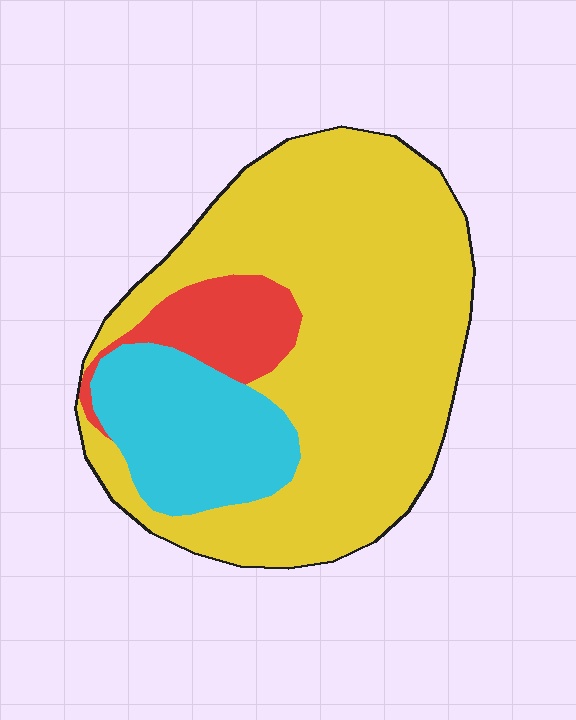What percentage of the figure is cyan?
Cyan covers around 20% of the figure.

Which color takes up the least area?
Red, at roughly 10%.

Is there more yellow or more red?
Yellow.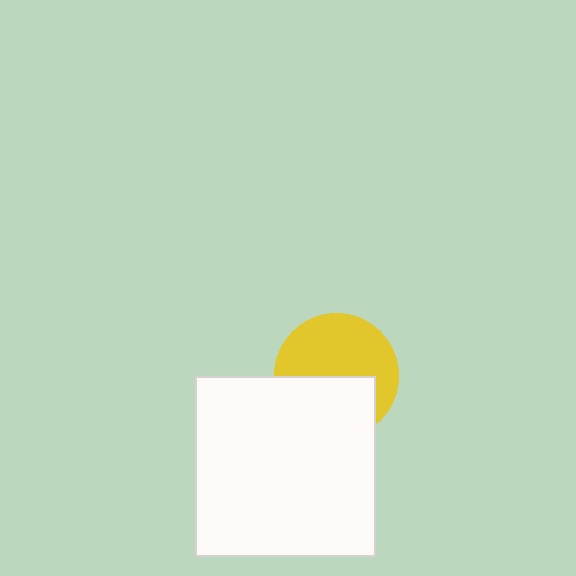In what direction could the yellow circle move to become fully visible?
The yellow circle could move up. That would shift it out from behind the white square entirely.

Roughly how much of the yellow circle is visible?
About half of it is visible (roughly 56%).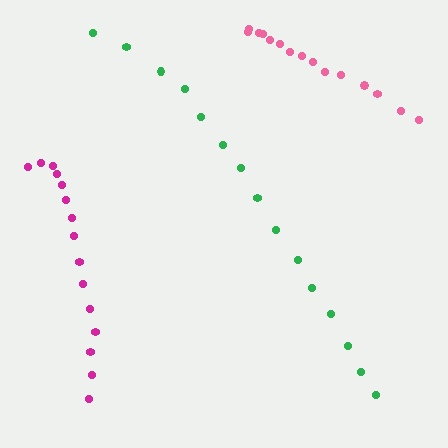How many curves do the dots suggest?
There are 3 distinct paths.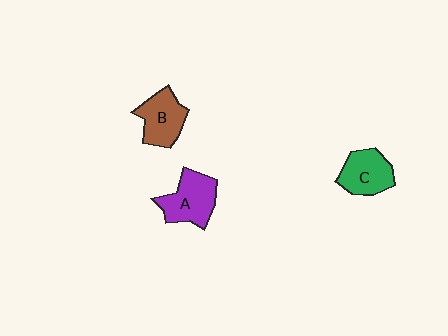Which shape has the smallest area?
Shape C (green).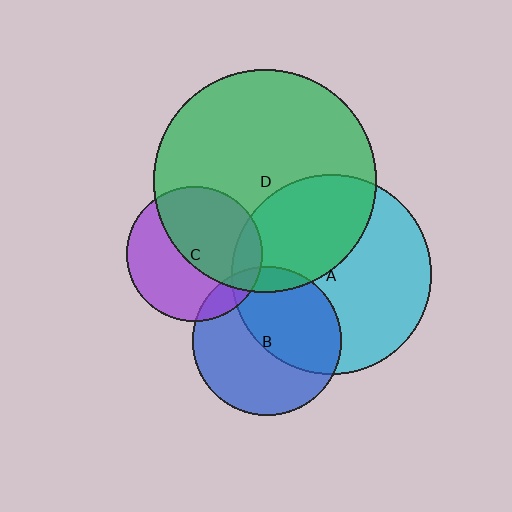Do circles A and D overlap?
Yes.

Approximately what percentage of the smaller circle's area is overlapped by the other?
Approximately 40%.